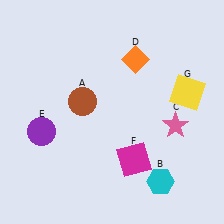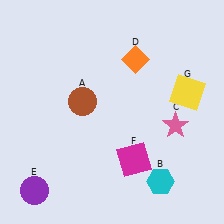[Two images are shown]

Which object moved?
The purple circle (E) moved down.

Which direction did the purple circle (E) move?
The purple circle (E) moved down.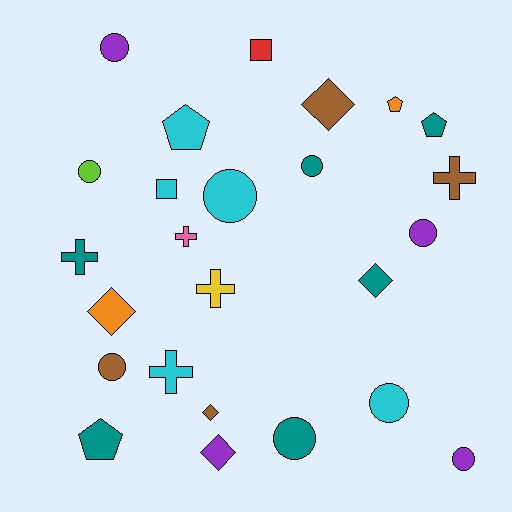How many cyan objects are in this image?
There are 5 cyan objects.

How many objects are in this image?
There are 25 objects.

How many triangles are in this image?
There are no triangles.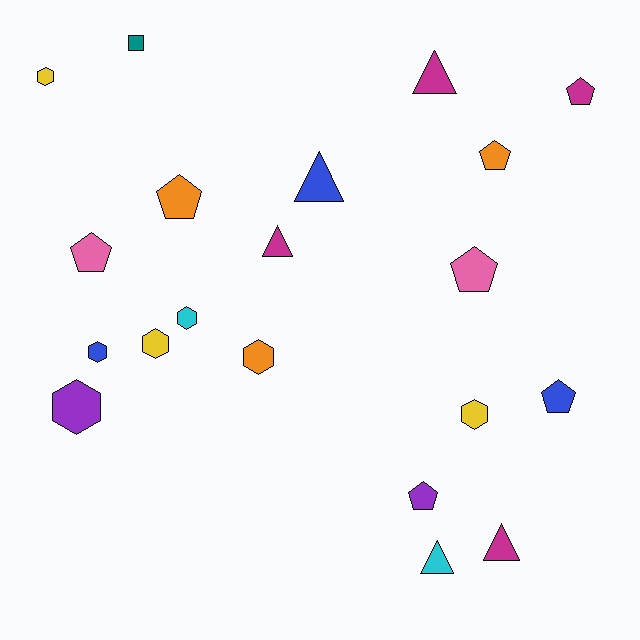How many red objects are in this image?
There are no red objects.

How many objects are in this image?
There are 20 objects.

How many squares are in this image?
There is 1 square.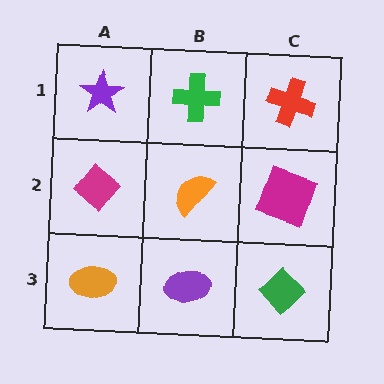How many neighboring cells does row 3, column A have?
2.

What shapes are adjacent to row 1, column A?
A magenta diamond (row 2, column A), a green cross (row 1, column B).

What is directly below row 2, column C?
A green diamond.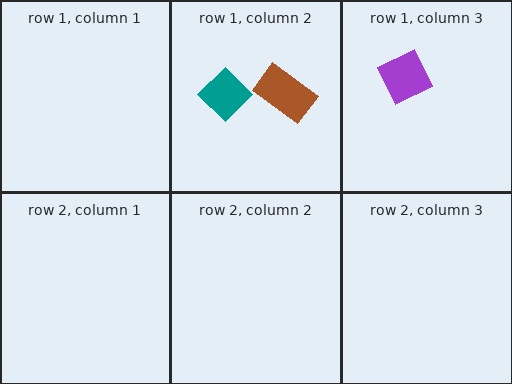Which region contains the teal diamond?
The row 1, column 2 region.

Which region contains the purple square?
The row 1, column 3 region.